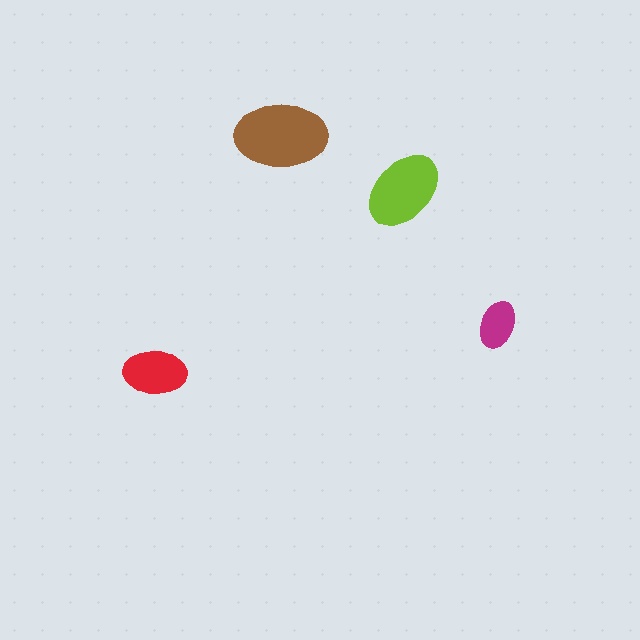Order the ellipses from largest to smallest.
the brown one, the lime one, the red one, the magenta one.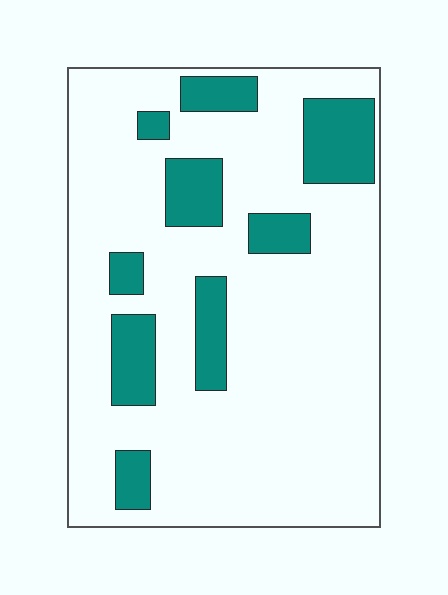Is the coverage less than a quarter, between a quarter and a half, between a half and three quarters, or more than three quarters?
Less than a quarter.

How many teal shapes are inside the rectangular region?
9.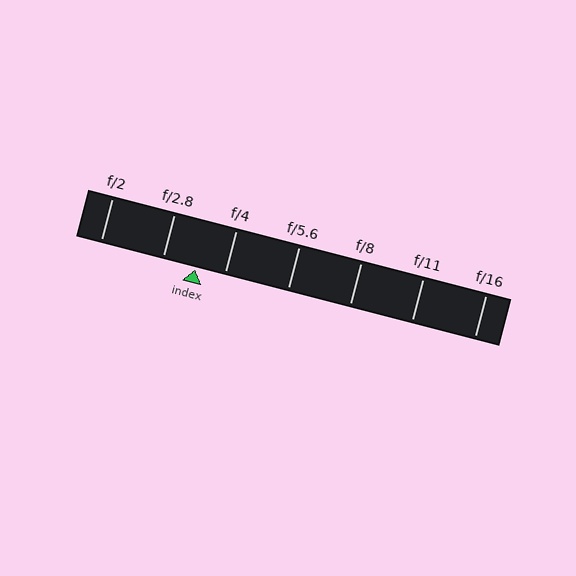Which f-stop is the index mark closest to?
The index mark is closest to f/4.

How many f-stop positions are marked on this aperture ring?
There are 7 f-stop positions marked.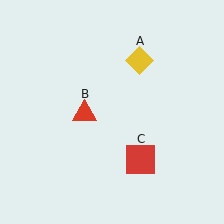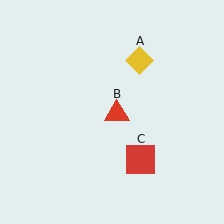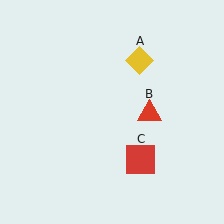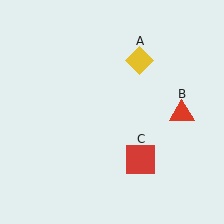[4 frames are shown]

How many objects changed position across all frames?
1 object changed position: red triangle (object B).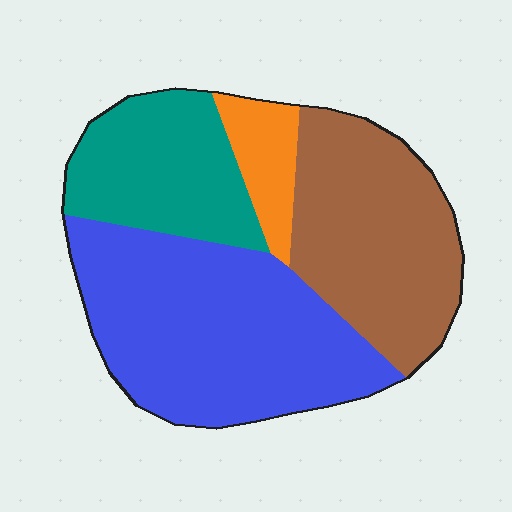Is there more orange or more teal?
Teal.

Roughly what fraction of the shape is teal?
Teal covers 21% of the shape.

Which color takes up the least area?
Orange, at roughly 10%.